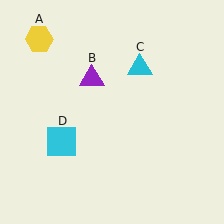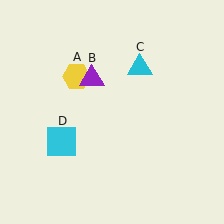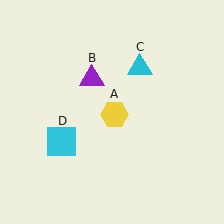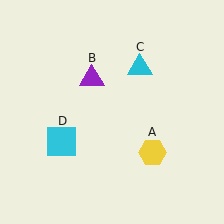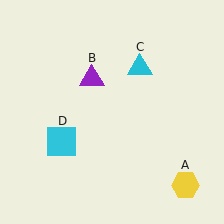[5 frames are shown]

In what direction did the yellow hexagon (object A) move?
The yellow hexagon (object A) moved down and to the right.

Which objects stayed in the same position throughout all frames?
Purple triangle (object B) and cyan triangle (object C) and cyan square (object D) remained stationary.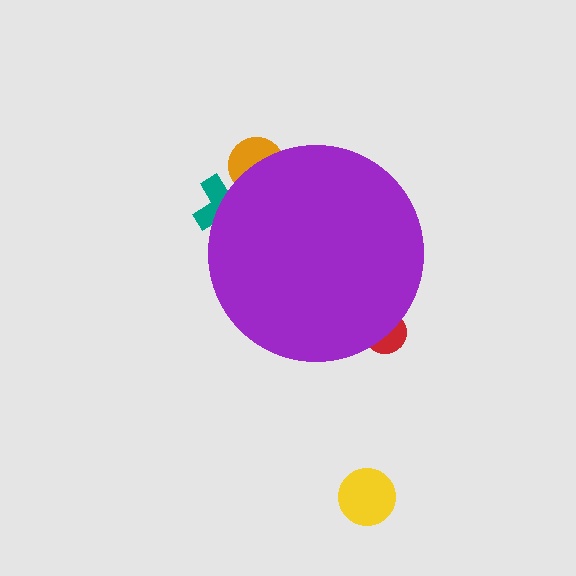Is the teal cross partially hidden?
Yes, the teal cross is partially hidden behind the purple circle.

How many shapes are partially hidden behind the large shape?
3 shapes are partially hidden.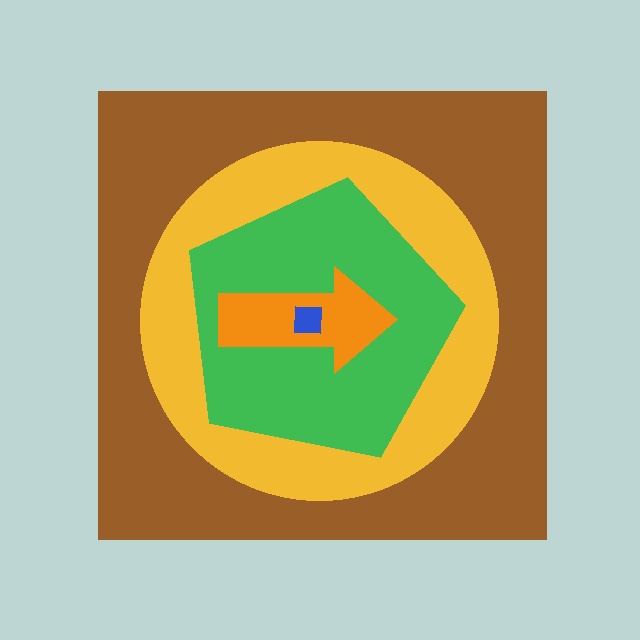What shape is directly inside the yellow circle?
The green pentagon.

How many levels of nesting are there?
5.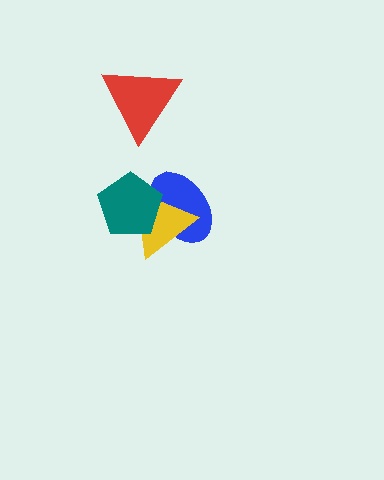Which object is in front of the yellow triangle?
The teal pentagon is in front of the yellow triangle.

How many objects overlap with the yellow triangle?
2 objects overlap with the yellow triangle.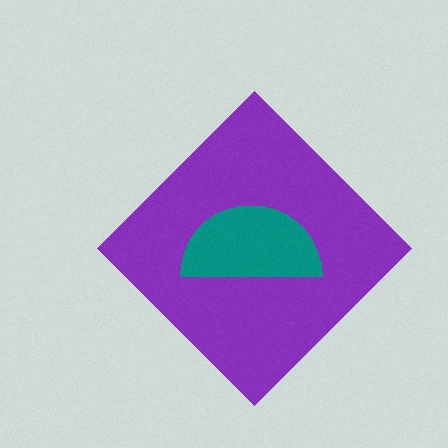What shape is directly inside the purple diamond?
The teal semicircle.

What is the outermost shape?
The purple diamond.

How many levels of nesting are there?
2.